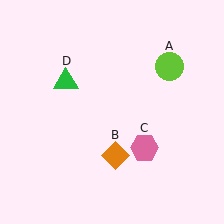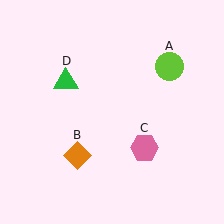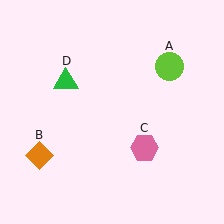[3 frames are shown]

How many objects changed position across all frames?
1 object changed position: orange diamond (object B).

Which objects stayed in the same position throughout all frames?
Lime circle (object A) and pink hexagon (object C) and green triangle (object D) remained stationary.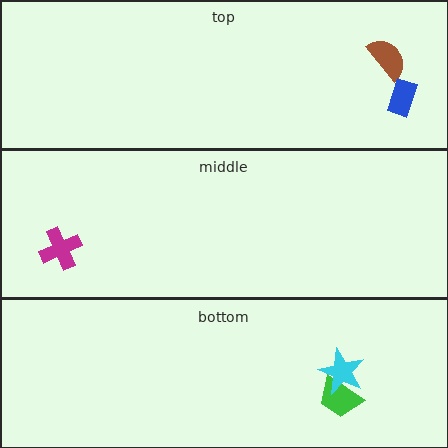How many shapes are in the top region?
2.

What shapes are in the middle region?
The magenta cross.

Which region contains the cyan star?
The bottom region.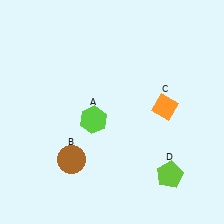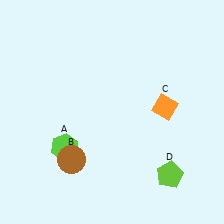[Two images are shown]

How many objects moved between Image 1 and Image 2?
1 object moved between the two images.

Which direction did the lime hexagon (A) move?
The lime hexagon (A) moved left.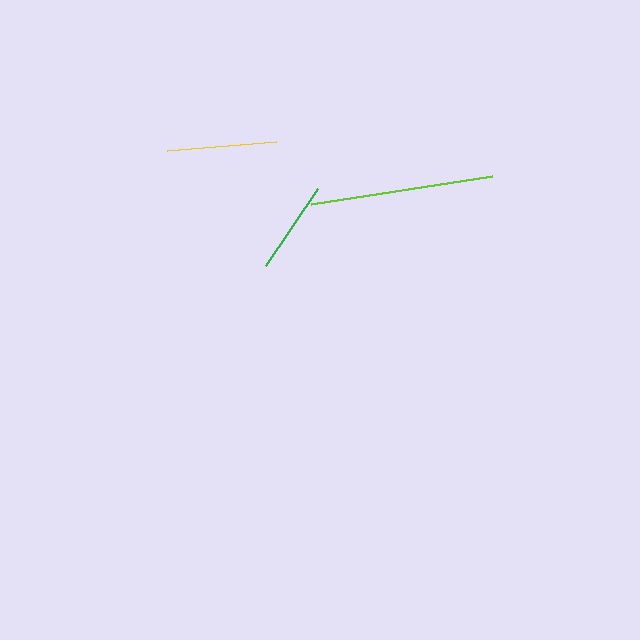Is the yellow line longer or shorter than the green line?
The yellow line is longer than the green line.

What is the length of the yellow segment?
The yellow segment is approximately 110 pixels long.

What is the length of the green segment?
The green segment is approximately 93 pixels long.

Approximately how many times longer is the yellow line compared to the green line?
The yellow line is approximately 1.2 times the length of the green line.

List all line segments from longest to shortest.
From longest to shortest: lime, yellow, green.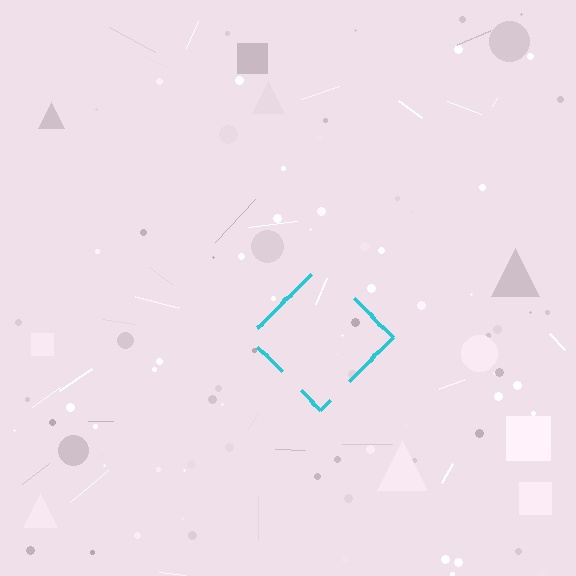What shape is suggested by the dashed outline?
The dashed outline suggests a diamond.